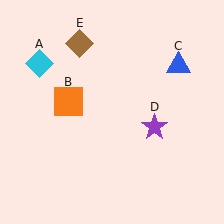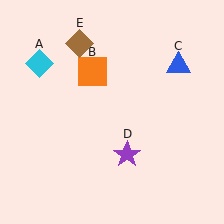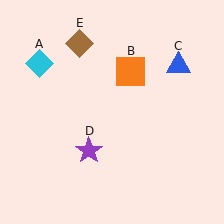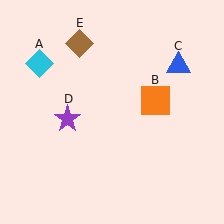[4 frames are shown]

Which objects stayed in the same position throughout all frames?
Cyan diamond (object A) and blue triangle (object C) and brown diamond (object E) remained stationary.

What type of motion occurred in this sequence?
The orange square (object B), purple star (object D) rotated clockwise around the center of the scene.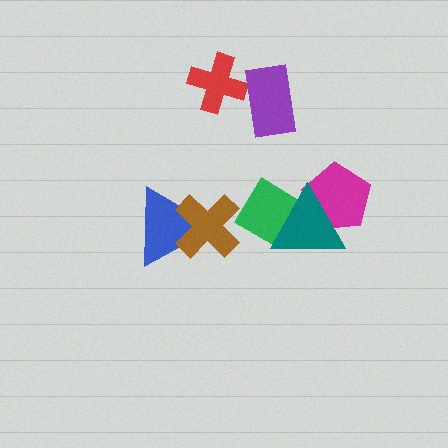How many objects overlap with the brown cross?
2 objects overlap with the brown cross.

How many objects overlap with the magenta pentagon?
1 object overlaps with the magenta pentagon.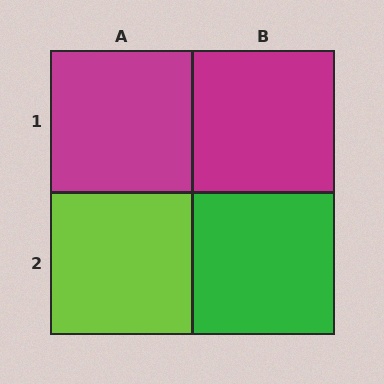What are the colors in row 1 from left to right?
Magenta, magenta.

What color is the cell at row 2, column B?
Green.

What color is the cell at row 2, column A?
Lime.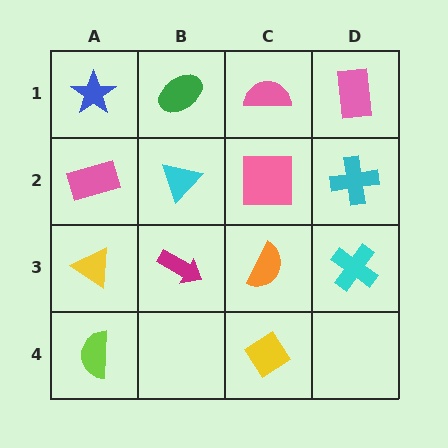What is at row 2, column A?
A pink rectangle.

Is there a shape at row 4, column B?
No, that cell is empty.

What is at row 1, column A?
A blue star.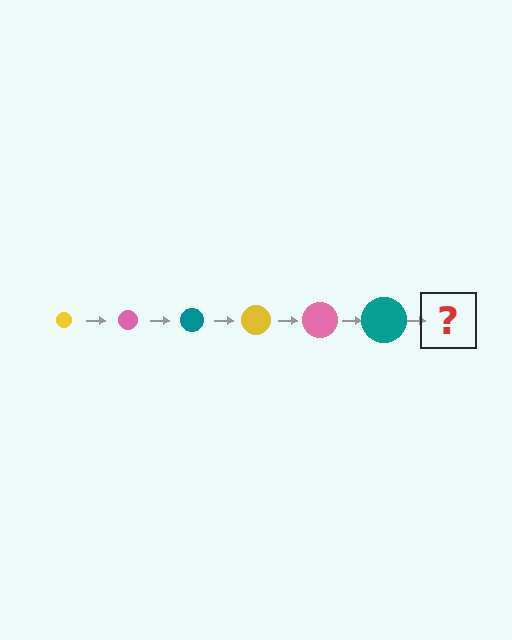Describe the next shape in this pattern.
It should be a yellow circle, larger than the previous one.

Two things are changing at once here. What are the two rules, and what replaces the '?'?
The two rules are that the circle grows larger each step and the color cycles through yellow, pink, and teal. The '?' should be a yellow circle, larger than the previous one.